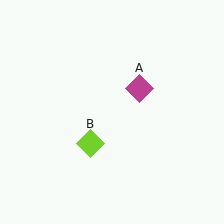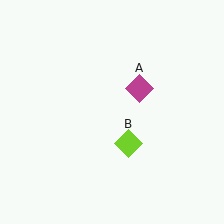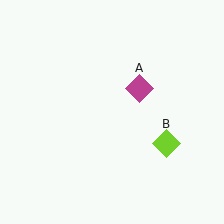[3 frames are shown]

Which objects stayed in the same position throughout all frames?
Magenta diamond (object A) remained stationary.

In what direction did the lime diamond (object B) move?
The lime diamond (object B) moved right.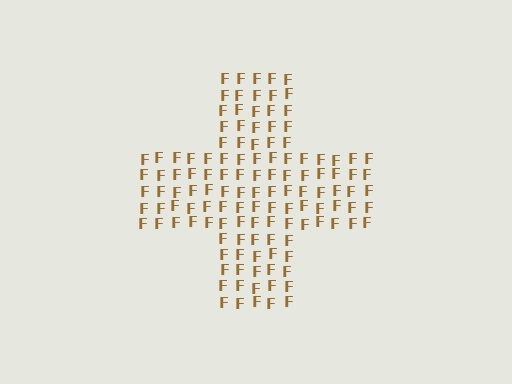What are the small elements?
The small elements are letter F's.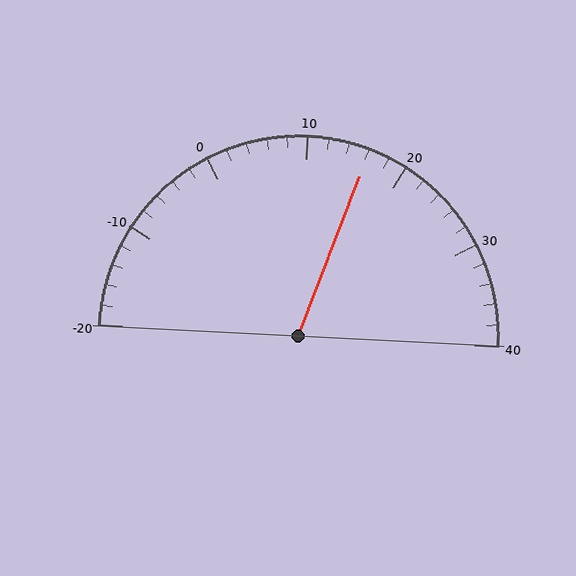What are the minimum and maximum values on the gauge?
The gauge ranges from -20 to 40.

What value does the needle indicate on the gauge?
The needle indicates approximately 16.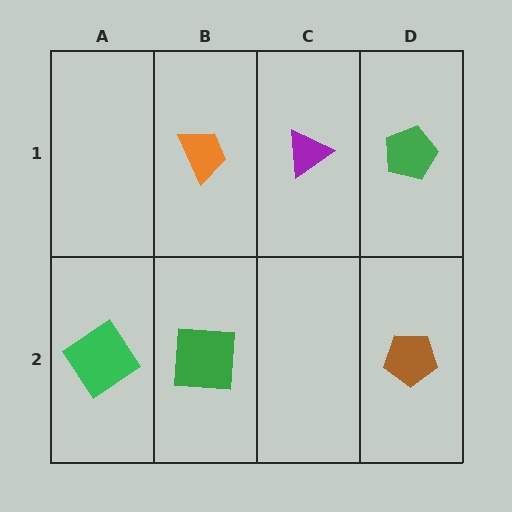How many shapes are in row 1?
3 shapes.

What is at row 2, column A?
A green diamond.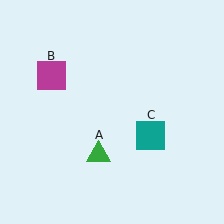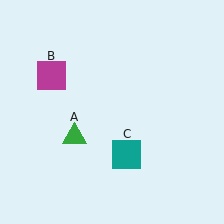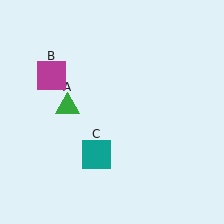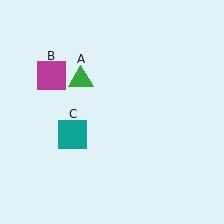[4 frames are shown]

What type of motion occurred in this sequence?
The green triangle (object A), teal square (object C) rotated clockwise around the center of the scene.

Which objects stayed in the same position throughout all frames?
Magenta square (object B) remained stationary.